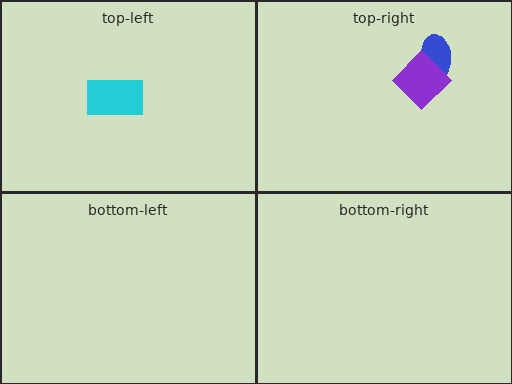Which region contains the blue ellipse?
The top-right region.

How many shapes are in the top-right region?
2.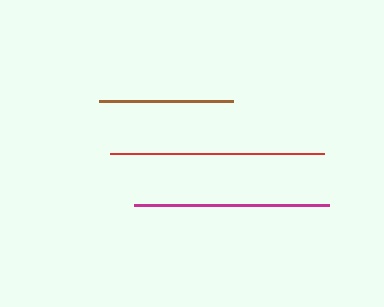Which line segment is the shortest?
The brown line is the shortest at approximately 134 pixels.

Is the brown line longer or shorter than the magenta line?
The magenta line is longer than the brown line.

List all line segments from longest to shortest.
From longest to shortest: red, magenta, brown.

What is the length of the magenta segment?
The magenta segment is approximately 194 pixels long.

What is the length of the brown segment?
The brown segment is approximately 134 pixels long.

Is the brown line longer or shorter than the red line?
The red line is longer than the brown line.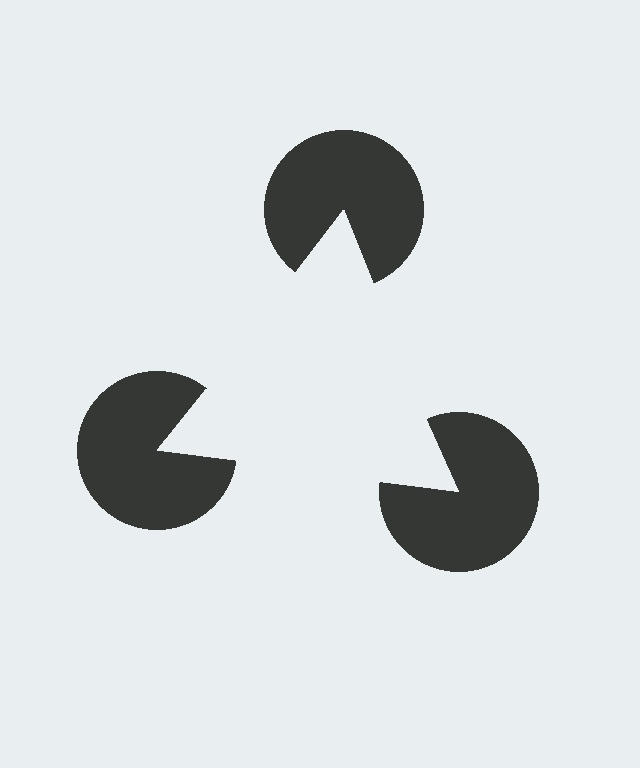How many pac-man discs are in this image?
There are 3 — one at each vertex of the illusory triangle.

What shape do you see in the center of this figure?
An illusory triangle — its edges are inferred from the aligned wedge cuts in the pac-man discs, not physically drawn.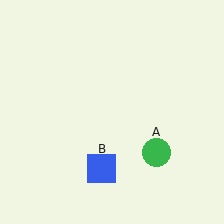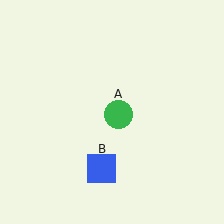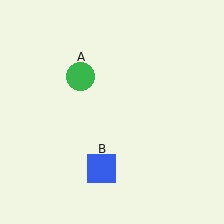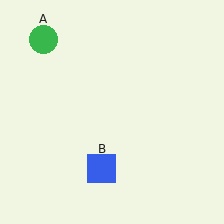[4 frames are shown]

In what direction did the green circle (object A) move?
The green circle (object A) moved up and to the left.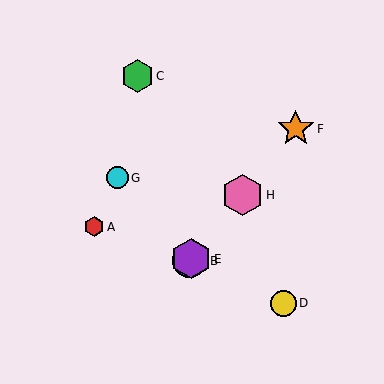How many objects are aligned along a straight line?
4 objects (B, E, F, H) are aligned along a straight line.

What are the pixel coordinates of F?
Object F is at (296, 129).